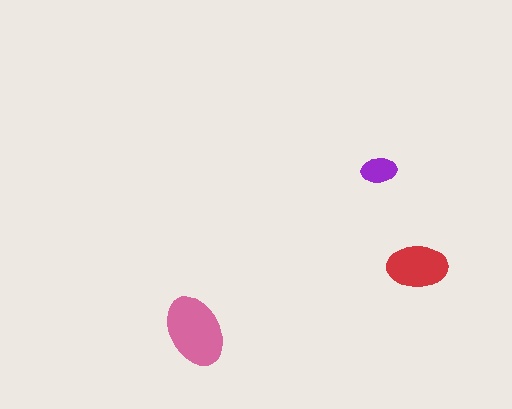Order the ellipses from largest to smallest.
the pink one, the red one, the purple one.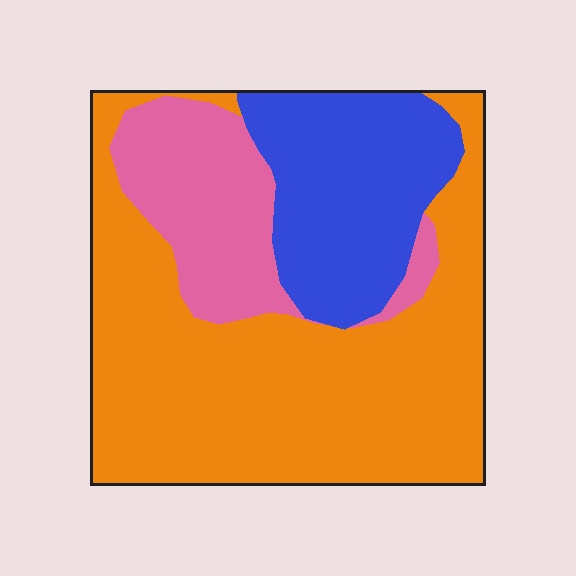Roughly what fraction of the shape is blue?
Blue takes up about one quarter (1/4) of the shape.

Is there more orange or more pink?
Orange.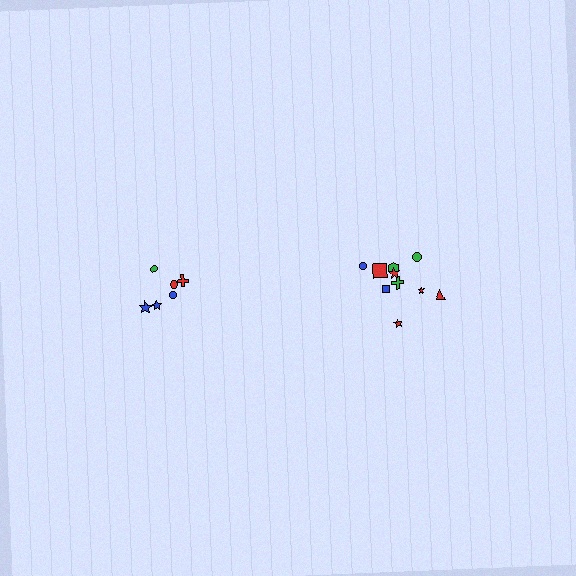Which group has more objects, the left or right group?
The right group.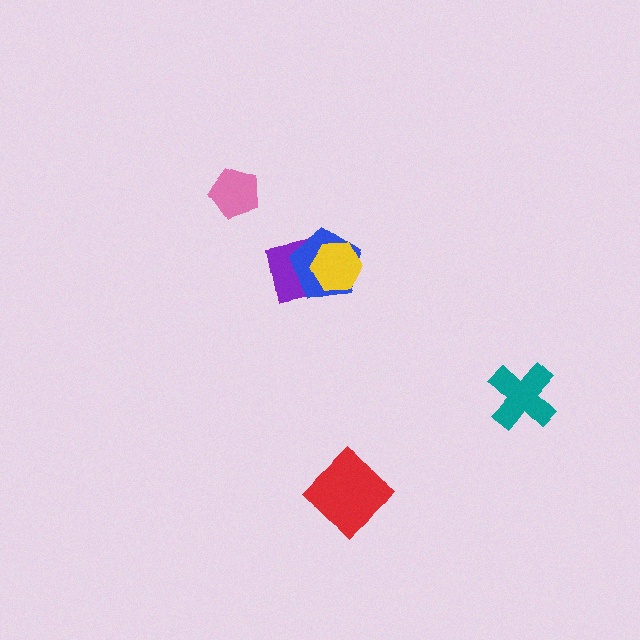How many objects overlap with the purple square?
2 objects overlap with the purple square.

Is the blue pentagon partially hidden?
Yes, it is partially covered by another shape.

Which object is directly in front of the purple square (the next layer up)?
The blue pentagon is directly in front of the purple square.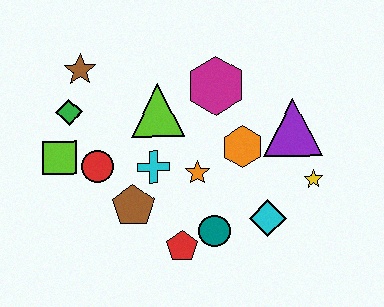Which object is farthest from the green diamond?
The yellow star is farthest from the green diamond.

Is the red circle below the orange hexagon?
Yes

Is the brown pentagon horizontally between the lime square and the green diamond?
No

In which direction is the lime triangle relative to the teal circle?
The lime triangle is above the teal circle.